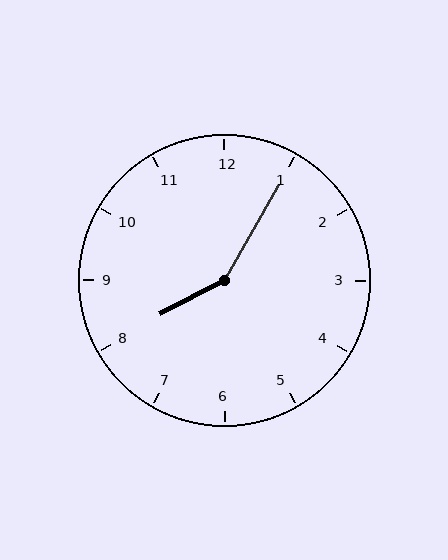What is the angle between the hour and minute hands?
Approximately 148 degrees.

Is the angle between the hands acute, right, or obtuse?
It is obtuse.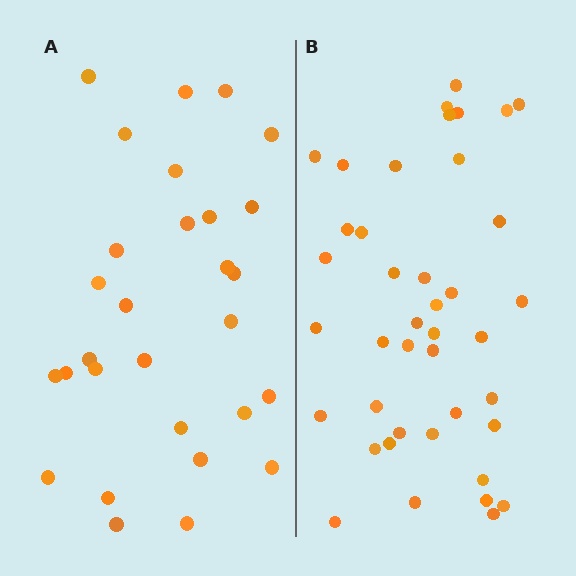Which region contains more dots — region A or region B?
Region B (the right region) has more dots.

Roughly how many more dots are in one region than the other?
Region B has roughly 12 or so more dots than region A.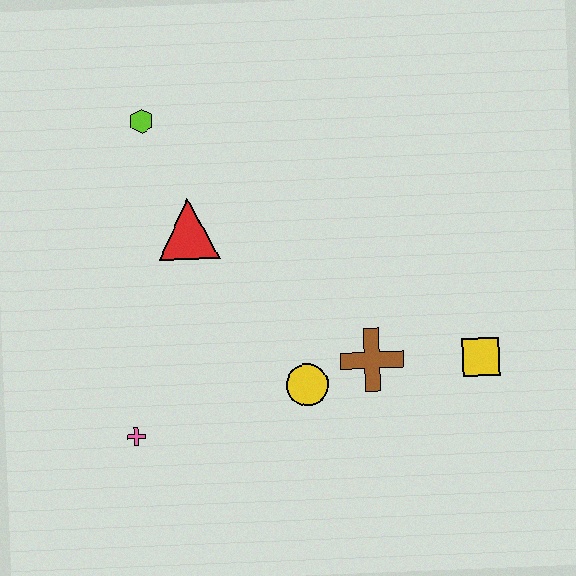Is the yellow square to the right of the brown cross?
Yes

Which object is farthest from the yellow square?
The lime hexagon is farthest from the yellow square.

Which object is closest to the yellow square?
The brown cross is closest to the yellow square.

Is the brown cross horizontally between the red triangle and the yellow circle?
No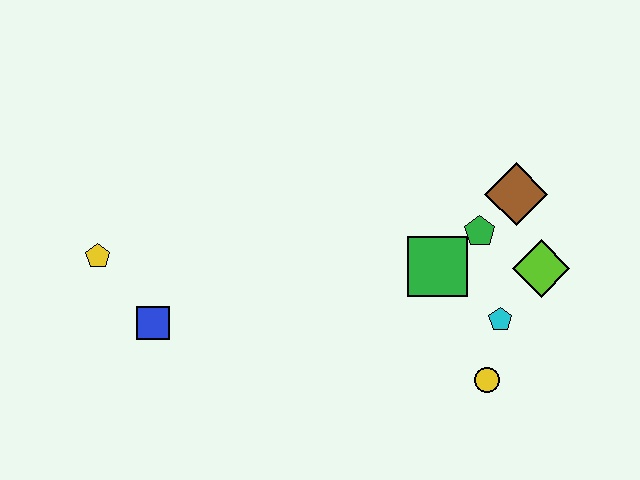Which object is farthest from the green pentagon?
The yellow pentagon is farthest from the green pentagon.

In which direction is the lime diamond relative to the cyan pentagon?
The lime diamond is above the cyan pentagon.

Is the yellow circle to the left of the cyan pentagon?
Yes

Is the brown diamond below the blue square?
No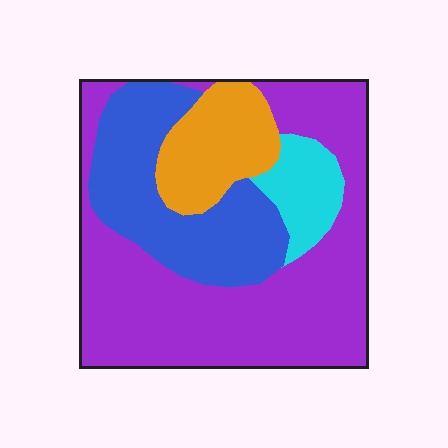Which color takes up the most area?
Purple, at roughly 55%.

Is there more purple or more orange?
Purple.